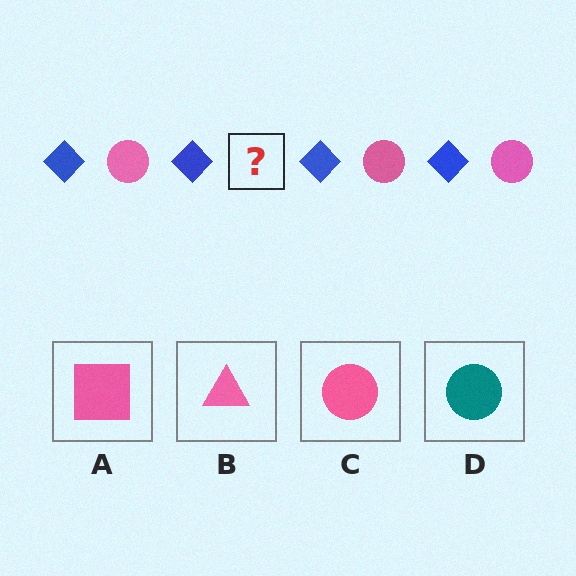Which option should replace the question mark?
Option C.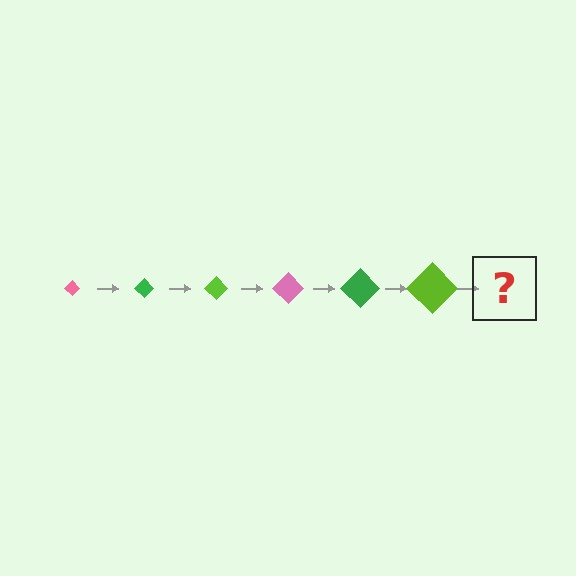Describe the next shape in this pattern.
It should be a pink diamond, larger than the previous one.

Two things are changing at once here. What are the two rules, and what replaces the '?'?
The two rules are that the diamond grows larger each step and the color cycles through pink, green, and lime. The '?' should be a pink diamond, larger than the previous one.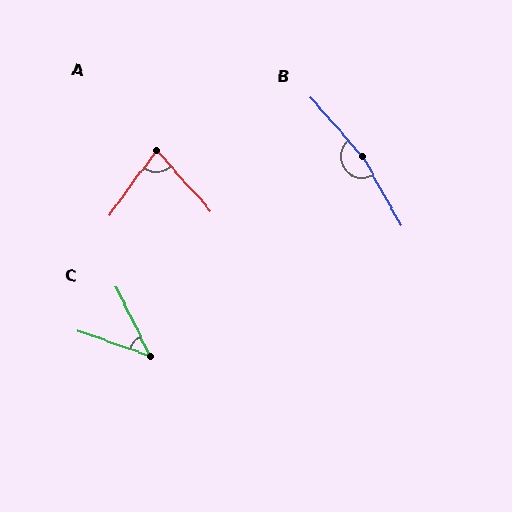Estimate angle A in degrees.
Approximately 78 degrees.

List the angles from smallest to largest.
C (44°), A (78°), B (168°).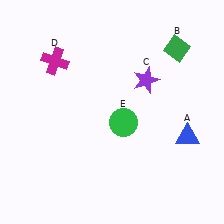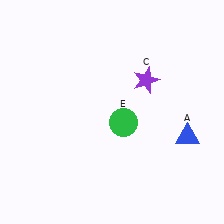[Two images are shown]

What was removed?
The green diamond (B), the magenta cross (D) were removed in Image 2.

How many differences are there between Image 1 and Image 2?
There are 2 differences between the two images.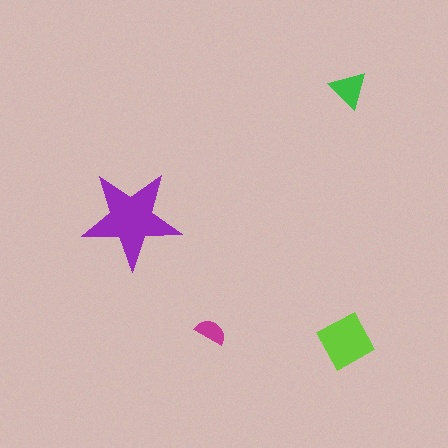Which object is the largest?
The purple star.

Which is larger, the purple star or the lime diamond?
The purple star.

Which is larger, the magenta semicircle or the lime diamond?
The lime diamond.